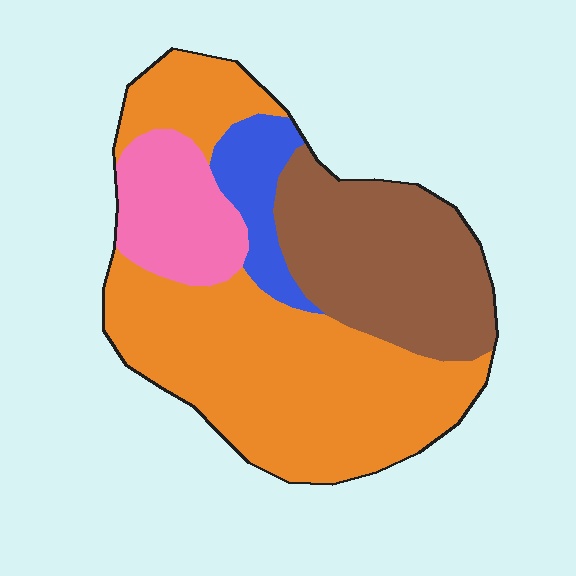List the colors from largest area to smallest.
From largest to smallest: orange, brown, pink, blue.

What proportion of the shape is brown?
Brown takes up about one quarter (1/4) of the shape.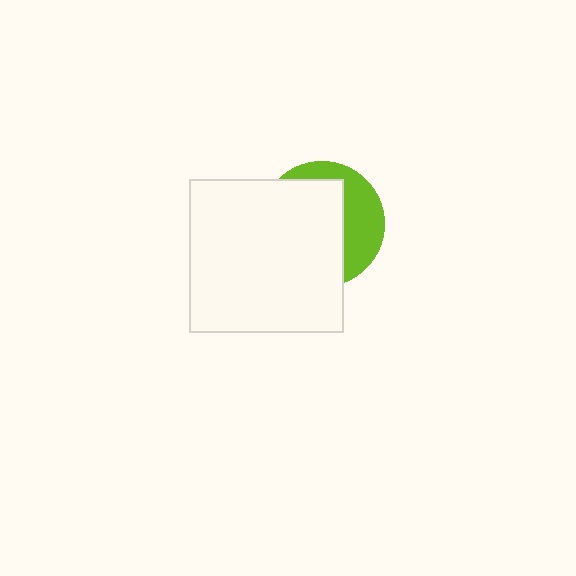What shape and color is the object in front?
The object in front is a white square.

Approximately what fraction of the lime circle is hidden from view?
Roughly 64% of the lime circle is hidden behind the white square.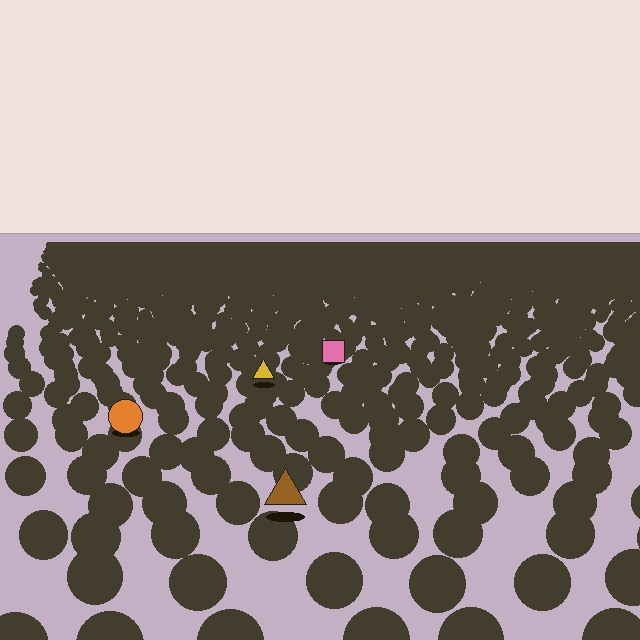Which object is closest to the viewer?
The brown triangle is closest. The texture marks near it are larger and more spread out.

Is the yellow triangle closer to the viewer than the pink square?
Yes. The yellow triangle is closer — you can tell from the texture gradient: the ground texture is coarser near it.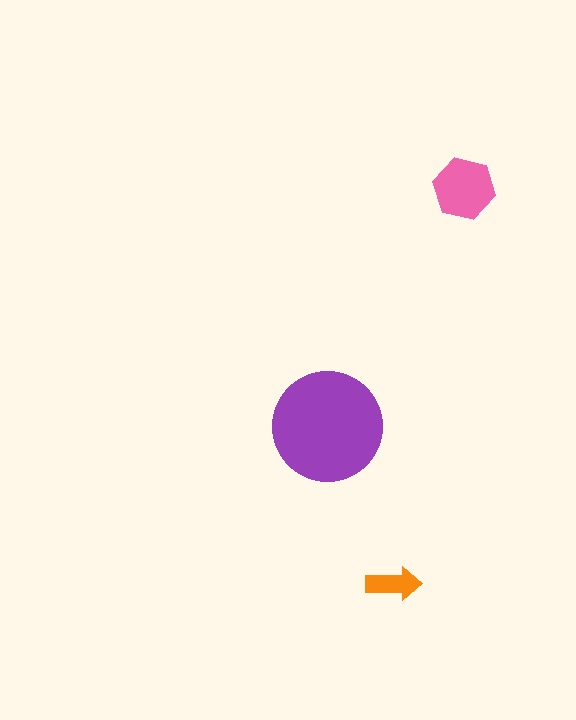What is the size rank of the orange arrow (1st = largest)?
3rd.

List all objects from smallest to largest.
The orange arrow, the pink hexagon, the purple circle.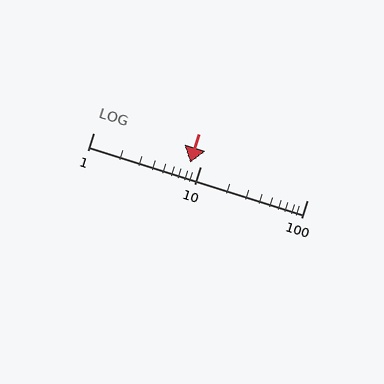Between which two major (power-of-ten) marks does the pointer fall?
The pointer is between 1 and 10.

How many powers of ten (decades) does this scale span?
The scale spans 2 decades, from 1 to 100.